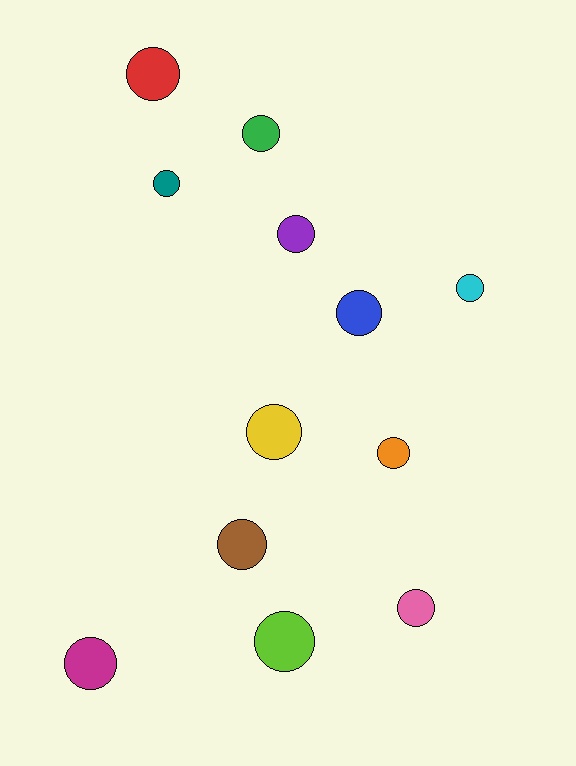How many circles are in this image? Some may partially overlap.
There are 12 circles.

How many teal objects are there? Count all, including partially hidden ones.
There is 1 teal object.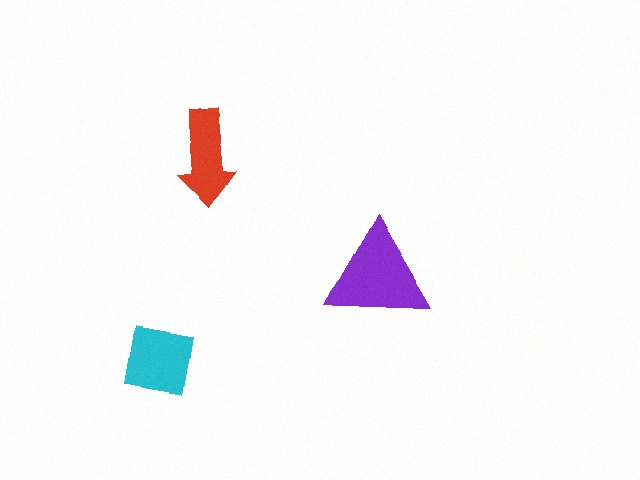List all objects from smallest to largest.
The red arrow, the cyan square, the purple triangle.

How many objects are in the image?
There are 3 objects in the image.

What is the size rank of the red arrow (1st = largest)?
3rd.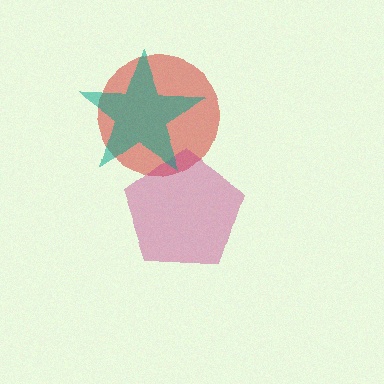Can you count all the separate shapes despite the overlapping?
Yes, there are 3 separate shapes.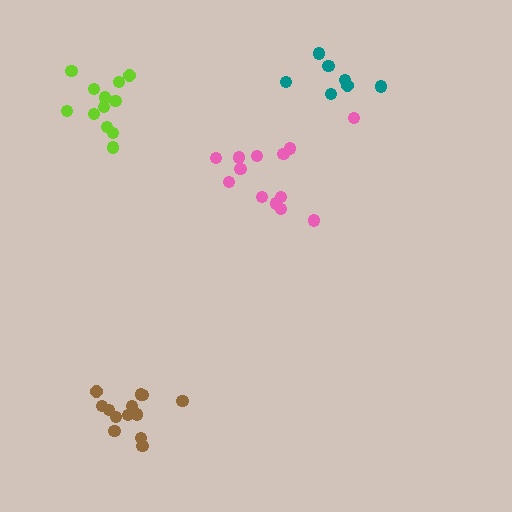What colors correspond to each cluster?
The clusters are colored: brown, pink, teal, lime.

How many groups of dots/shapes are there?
There are 4 groups.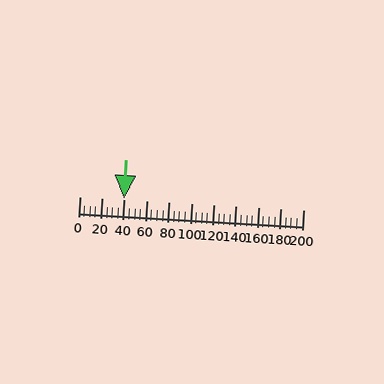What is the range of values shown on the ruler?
The ruler shows values from 0 to 200.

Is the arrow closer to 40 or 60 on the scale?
The arrow is closer to 40.